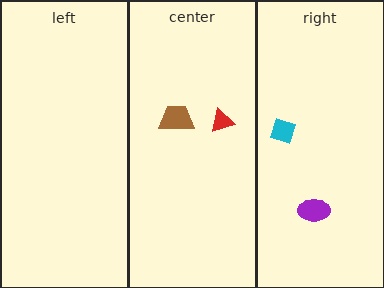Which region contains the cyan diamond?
The right region.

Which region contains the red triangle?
The center region.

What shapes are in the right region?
The cyan diamond, the purple ellipse.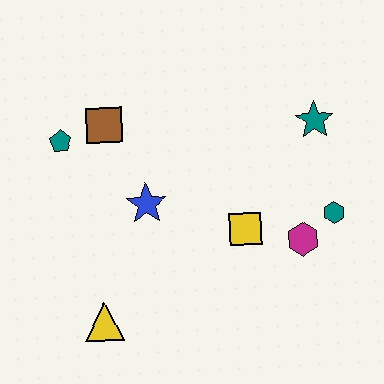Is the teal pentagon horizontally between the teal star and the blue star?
No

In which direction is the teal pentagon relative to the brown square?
The teal pentagon is to the left of the brown square.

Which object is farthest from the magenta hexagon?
The teal pentagon is farthest from the magenta hexagon.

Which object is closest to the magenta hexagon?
The teal hexagon is closest to the magenta hexagon.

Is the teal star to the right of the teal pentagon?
Yes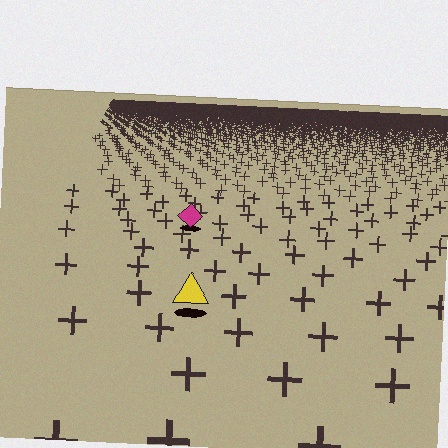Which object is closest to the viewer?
The yellow triangle is closest. The texture marks near it are larger and more spread out.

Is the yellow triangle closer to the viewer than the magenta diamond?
Yes. The yellow triangle is closer — you can tell from the texture gradient: the ground texture is coarser near it.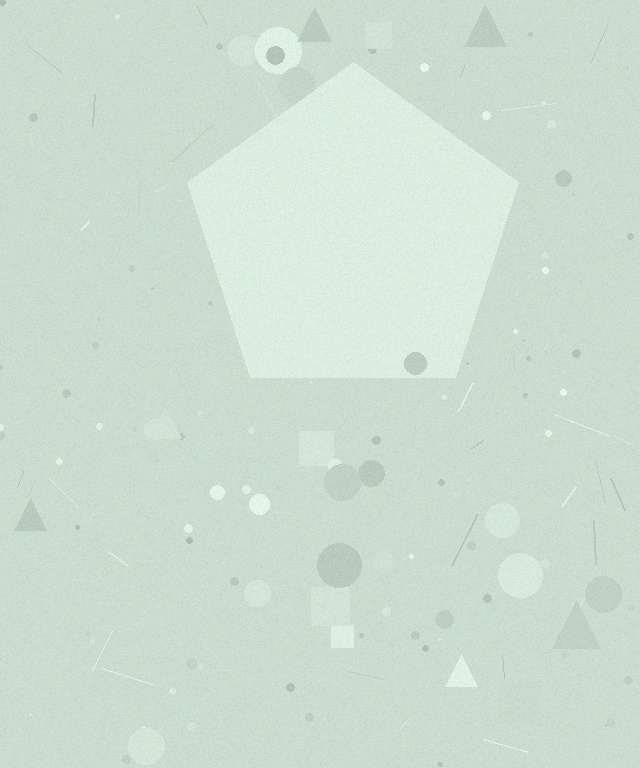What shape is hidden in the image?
A pentagon is hidden in the image.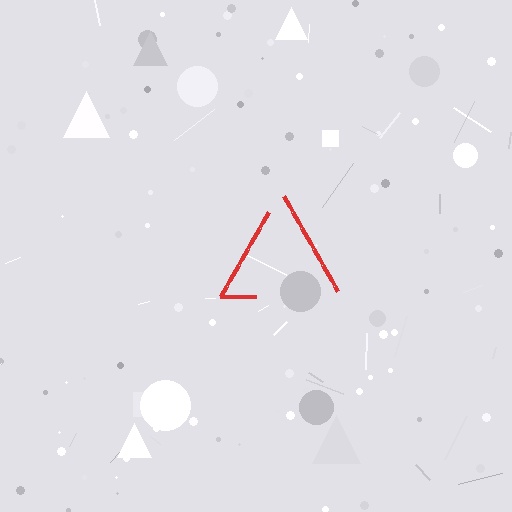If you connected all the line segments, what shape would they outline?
They would outline a triangle.